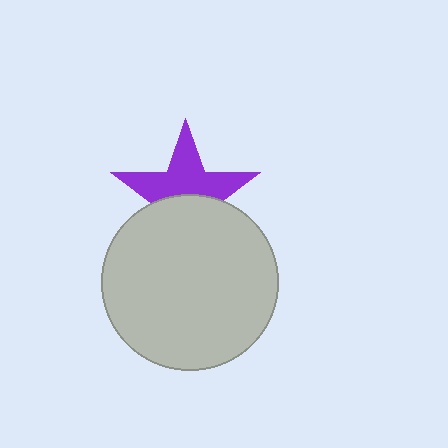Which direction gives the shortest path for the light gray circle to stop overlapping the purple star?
Moving down gives the shortest separation.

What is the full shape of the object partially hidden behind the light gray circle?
The partially hidden object is a purple star.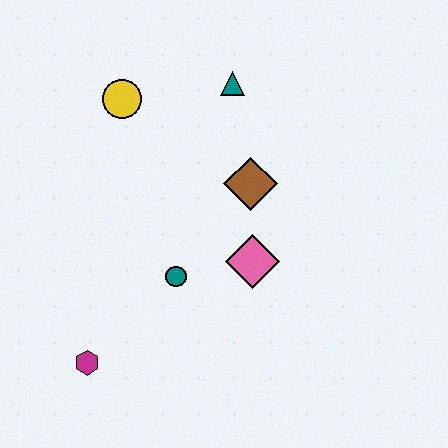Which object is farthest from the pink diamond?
The yellow circle is farthest from the pink diamond.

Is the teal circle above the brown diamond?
No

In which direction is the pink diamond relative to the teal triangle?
The pink diamond is below the teal triangle.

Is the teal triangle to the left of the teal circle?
No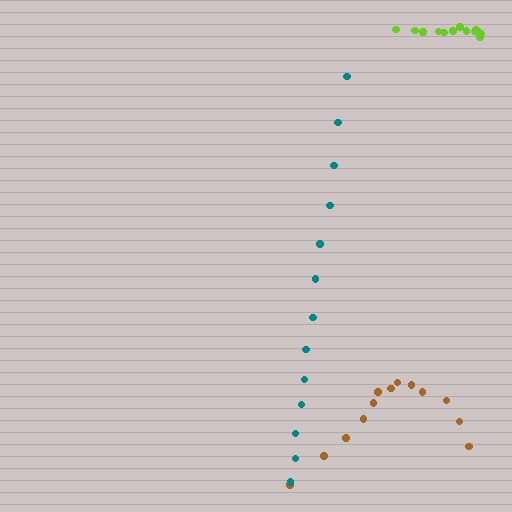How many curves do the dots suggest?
There are 3 distinct paths.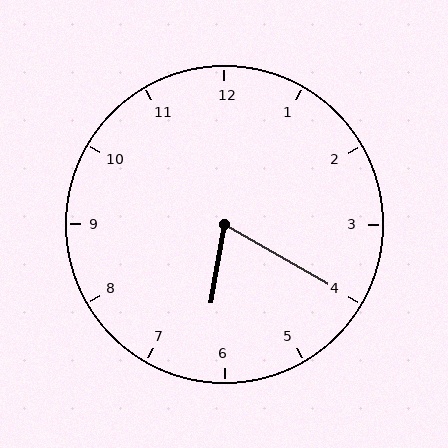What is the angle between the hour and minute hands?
Approximately 70 degrees.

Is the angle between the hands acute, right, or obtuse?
It is acute.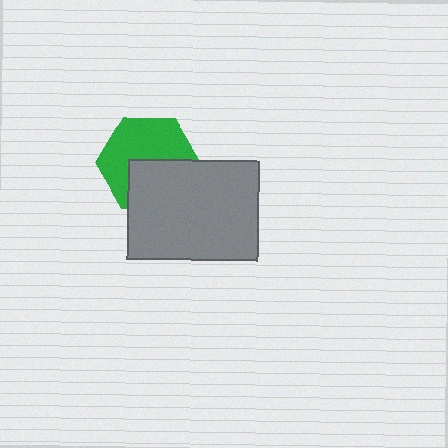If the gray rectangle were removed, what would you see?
You would see the complete green hexagon.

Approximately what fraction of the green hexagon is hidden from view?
Roughly 43% of the green hexagon is hidden behind the gray rectangle.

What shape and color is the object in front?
The object in front is a gray rectangle.